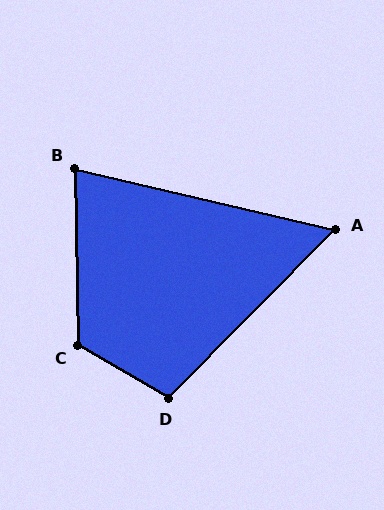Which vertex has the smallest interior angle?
A, at approximately 59 degrees.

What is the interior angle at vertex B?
Approximately 76 degrees (acute).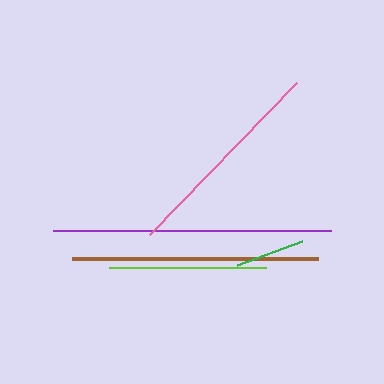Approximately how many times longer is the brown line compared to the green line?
The brown line is approximately 3.6 times the length of the green line.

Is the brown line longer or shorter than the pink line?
The brown line is longer than the pink line.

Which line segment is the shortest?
The green line is the shortest at approximately 69 pixels.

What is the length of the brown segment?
The brown segment is approximately 247 pixels long.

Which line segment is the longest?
The purple line is the longest at approximately 278 pixels.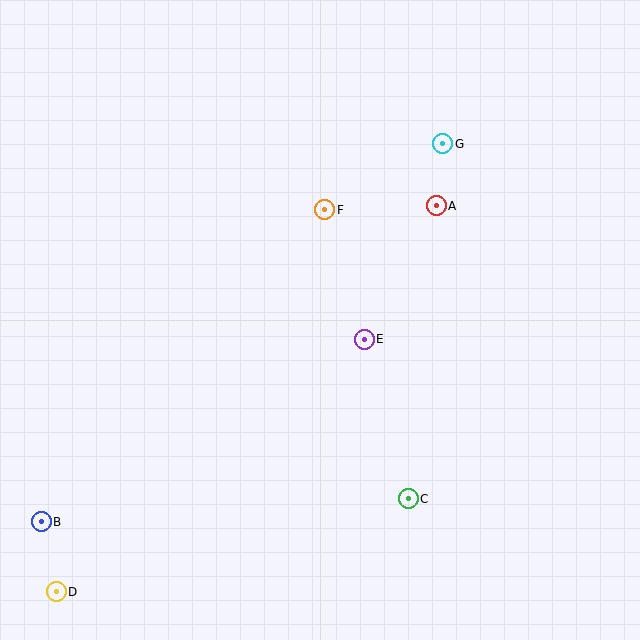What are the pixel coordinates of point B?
Point B is at (41, 522).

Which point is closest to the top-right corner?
Point G is closest to the top-right corner.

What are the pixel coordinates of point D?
Point D is at (56, 592).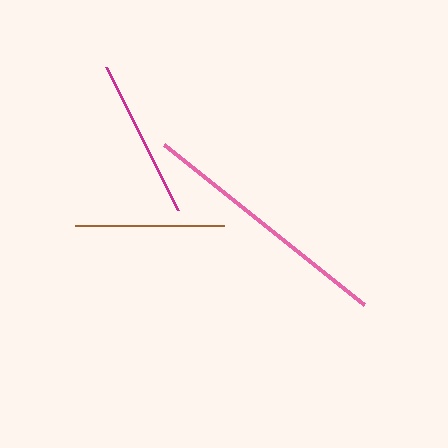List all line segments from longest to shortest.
From longest to shortest: pink, magenta, brown.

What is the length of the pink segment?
The pink segment is approximately 255 pixels long.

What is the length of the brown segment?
The brown segment is approximately 150 pixels long.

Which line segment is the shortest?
The brown line is the shortest at approximately 150 pixels.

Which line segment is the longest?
The pink line is the longest at approximately 255 pixels.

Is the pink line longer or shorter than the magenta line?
The pink line is longer than the magenta line.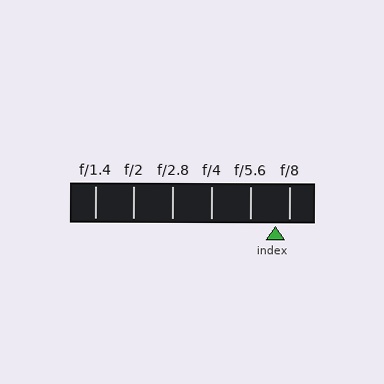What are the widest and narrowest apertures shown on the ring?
The widest aperture shown is f/1.4 and the narrowest is f/8.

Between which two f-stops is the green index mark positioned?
The index mark is between f/5.6 and f/8.